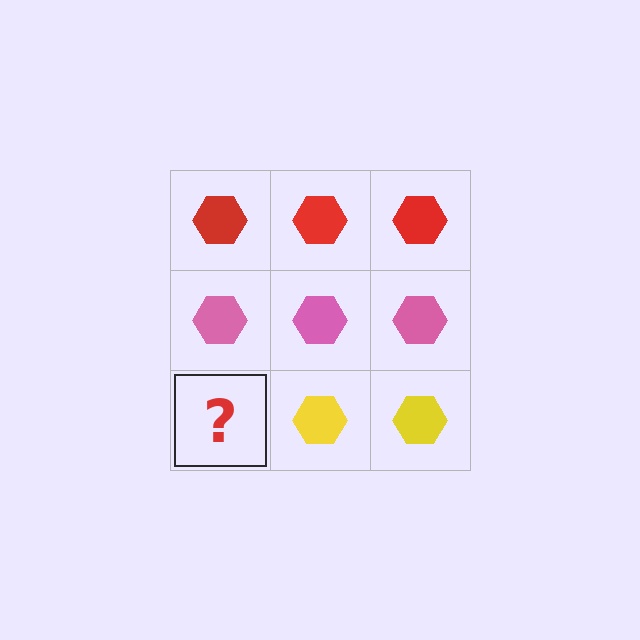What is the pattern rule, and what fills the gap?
The rule is that each row has a consistent color. The gap should be filled with a yellow hexagon.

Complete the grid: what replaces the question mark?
The question mark should be replaced with a yellow hexagon.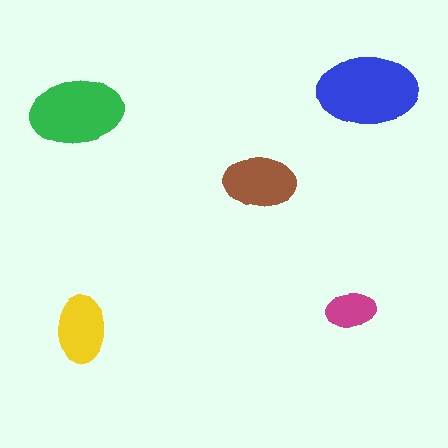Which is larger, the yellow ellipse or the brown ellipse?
The brown one.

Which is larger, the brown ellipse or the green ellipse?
The green one.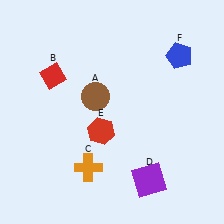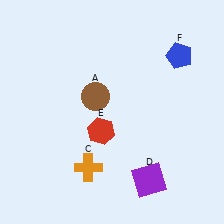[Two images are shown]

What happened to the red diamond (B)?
The red diamond (B) was removed in Image 2. It was in the top-left area of Image 1.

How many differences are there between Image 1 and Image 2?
There is 1 difference between the two images.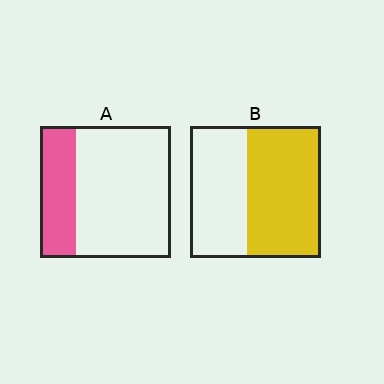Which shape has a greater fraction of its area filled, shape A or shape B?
Shape B.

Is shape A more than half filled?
No.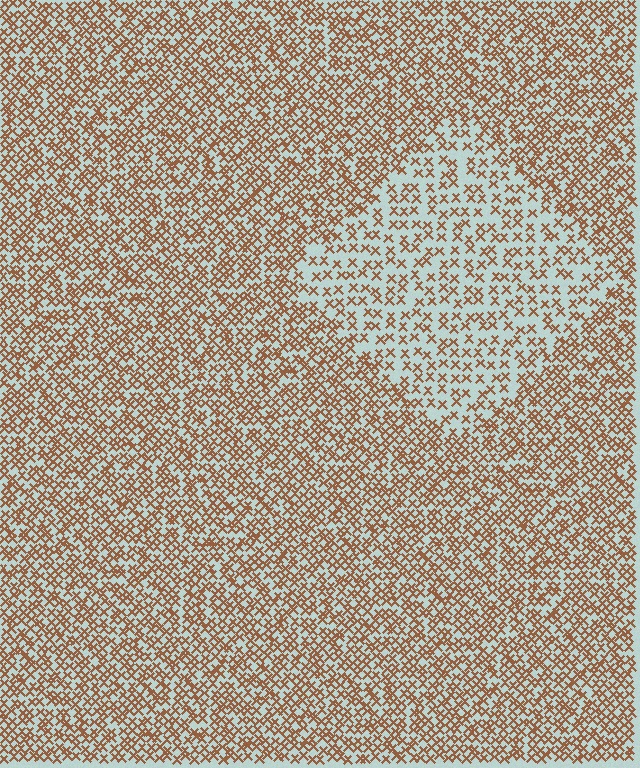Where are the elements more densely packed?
The elements are more densely packed outside the diamond boundary.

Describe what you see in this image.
The image contains small brown elements arranged at two different densities. A diamond-shaped region is visible where the elements are less densely packed than the surrounding area.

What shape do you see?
I see a diamond.